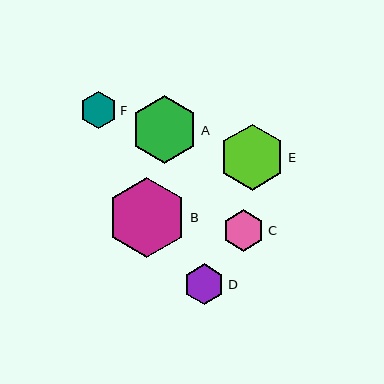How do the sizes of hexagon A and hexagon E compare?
Hexagon A and hexagon E are approximately the same size.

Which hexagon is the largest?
Hexagon B is the largest with a size of approximately 80 pixels.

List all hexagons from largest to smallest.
From largest to smallest: B, A, E, C, D, F.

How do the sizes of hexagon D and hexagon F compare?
Hexagon D and hexagon F are approximately the same size.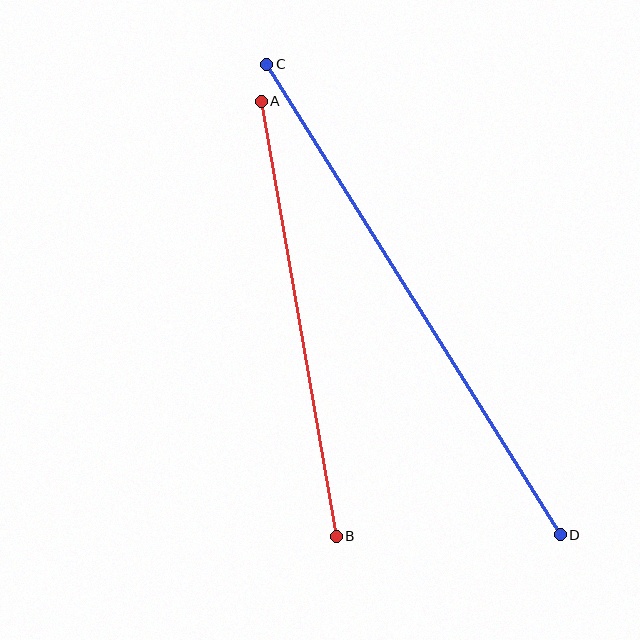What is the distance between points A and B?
The distance is approximately 441 pixels.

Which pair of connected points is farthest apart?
Points C and D are farthest apart.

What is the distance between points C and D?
The distance is approximately 554 pixels.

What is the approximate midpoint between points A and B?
The midpoint is at approximately (299, 319) pixels.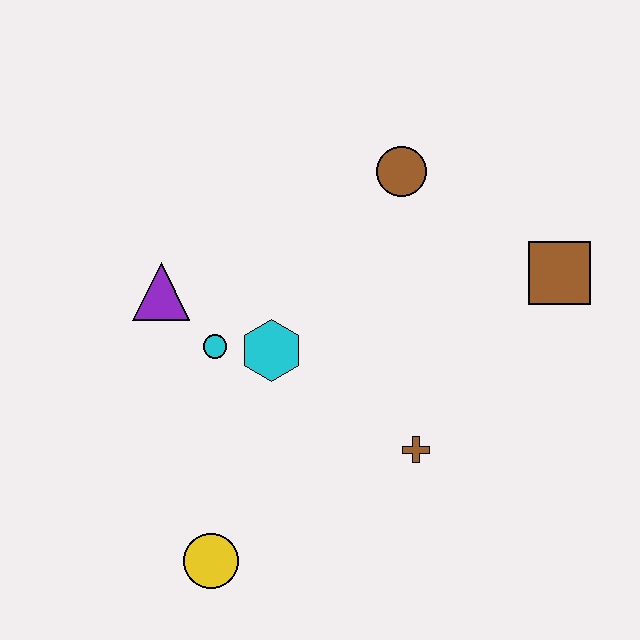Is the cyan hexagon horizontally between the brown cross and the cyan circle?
Yes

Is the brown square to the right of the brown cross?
Yes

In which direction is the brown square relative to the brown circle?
The brown square is to the right of the brown circle.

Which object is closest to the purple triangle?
The cyan circle is closest to the purple triangle.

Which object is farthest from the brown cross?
The purple triangle is farthest from the brown cross.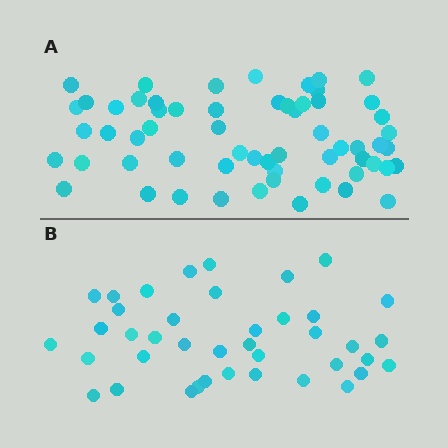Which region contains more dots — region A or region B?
Region A (the top region) has more dots.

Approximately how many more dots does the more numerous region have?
Region A has approximately 20 more dots than region B.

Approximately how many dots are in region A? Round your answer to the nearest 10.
About 60 dots.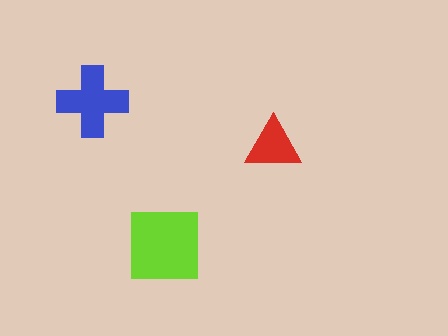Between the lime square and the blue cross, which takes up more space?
The lime square.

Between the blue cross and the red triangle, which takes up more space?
The blue cross.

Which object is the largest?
The lime square.